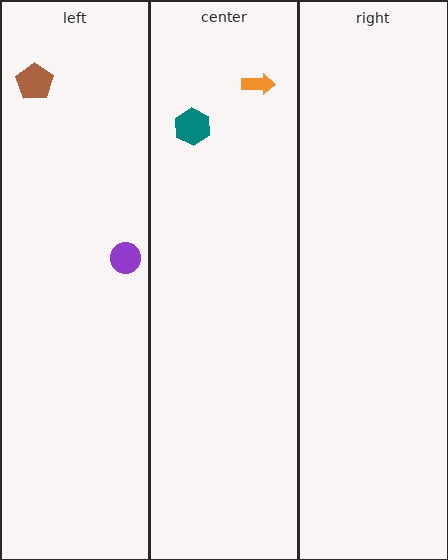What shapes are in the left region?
The brown pentagon, the purple circle.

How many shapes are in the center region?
2.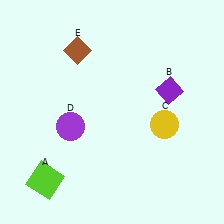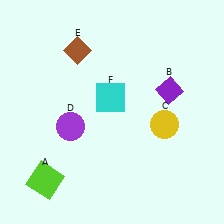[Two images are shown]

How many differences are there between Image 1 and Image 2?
There is 1 difference between the two images.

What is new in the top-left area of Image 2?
A cyan square (F) was added in the top-left area of Image 2.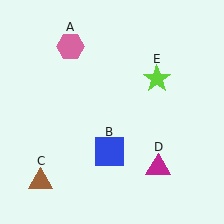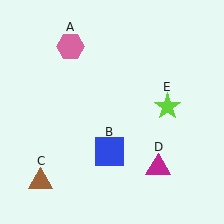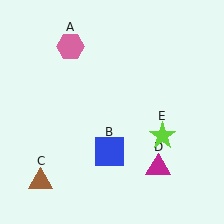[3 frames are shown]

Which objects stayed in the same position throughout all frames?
Pink hexagon (object A) and blue square (object B) and brown triangle (object C) and magenta triangle (object D) remained stationary.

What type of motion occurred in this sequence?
The lime star (object E) rotated clockwise around the center of the scene.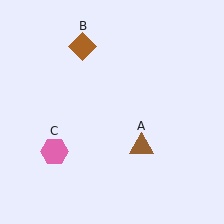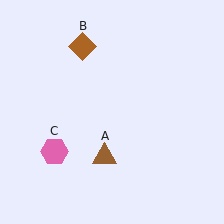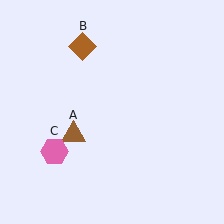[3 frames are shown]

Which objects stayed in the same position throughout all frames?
Brown diamond (object B) and pink hexagon (object C) remained stationary.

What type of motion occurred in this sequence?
The brown triangle (object A) rotated clockwise around the center of the scene.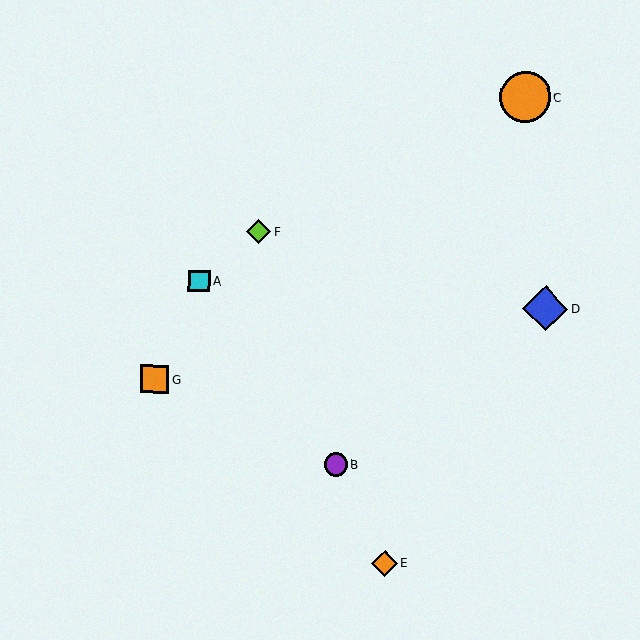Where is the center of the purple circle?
The center of the purple circle is at (336, 465).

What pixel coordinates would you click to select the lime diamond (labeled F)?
Click at (259, 232) to select the lime diamond F.